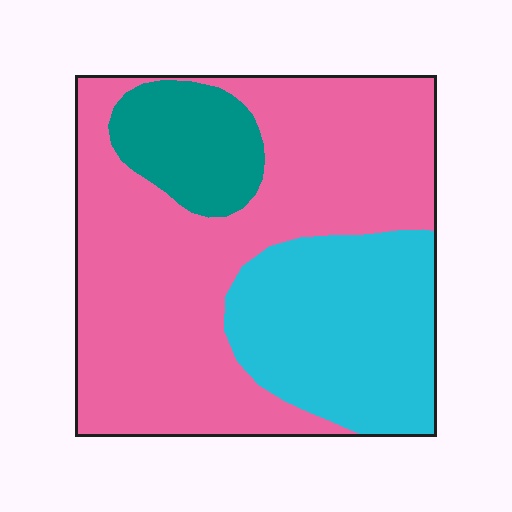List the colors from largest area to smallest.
From largest to smallest: pink, cyan, teal.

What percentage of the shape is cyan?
Cyan takes up about one quarter (1/4) of the shape.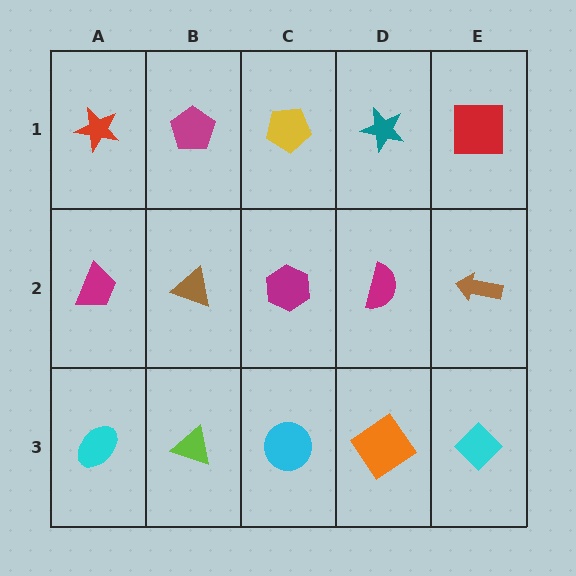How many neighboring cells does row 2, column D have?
4.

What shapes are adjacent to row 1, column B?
A brown triangle (row 2, column B), a red star (row 1, column A), a yellow pentagon (row 1, column C).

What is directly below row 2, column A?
A cyan ellipse.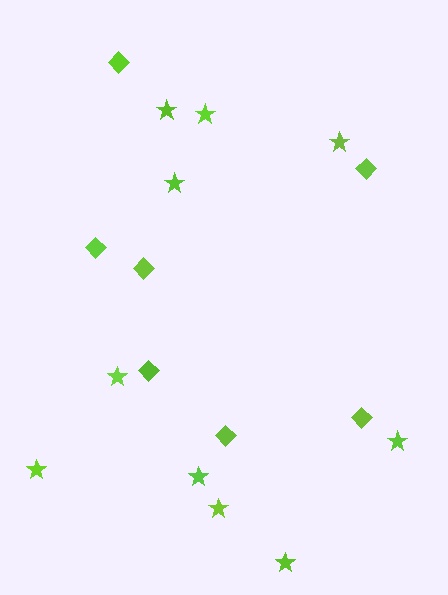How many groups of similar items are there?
There are 2 groups: one group of stars (10) and one group of diamonds (7).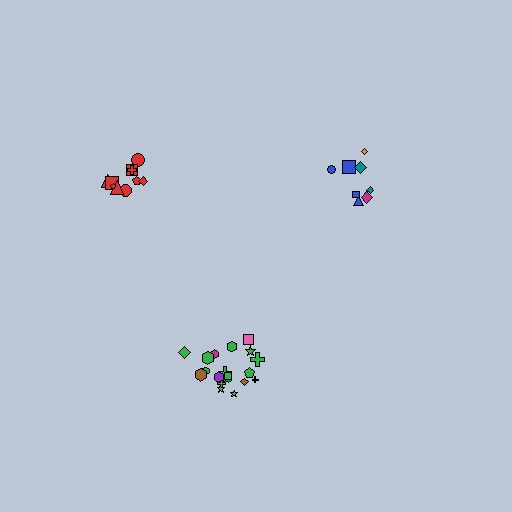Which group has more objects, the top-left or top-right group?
The top-left group.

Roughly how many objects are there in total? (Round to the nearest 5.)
Roughly 40 objects in total.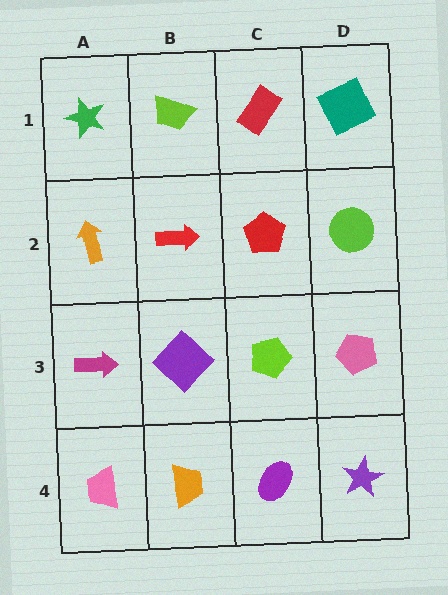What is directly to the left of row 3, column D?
A lime pentagon.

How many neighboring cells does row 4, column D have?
2.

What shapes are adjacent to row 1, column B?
A red arrow (row 2, column B), a green star (row 1, column A), a red rectangle (row 1, column C).